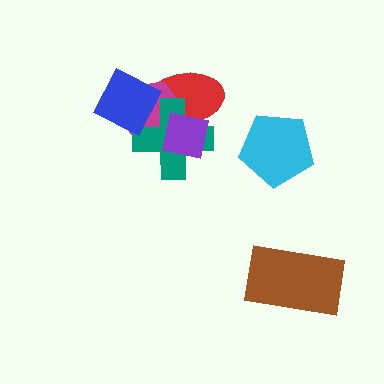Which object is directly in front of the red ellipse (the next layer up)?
The magenta hexagon is directly in front of the red ellipse.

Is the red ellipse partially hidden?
Yes, it is partially covered by another shape.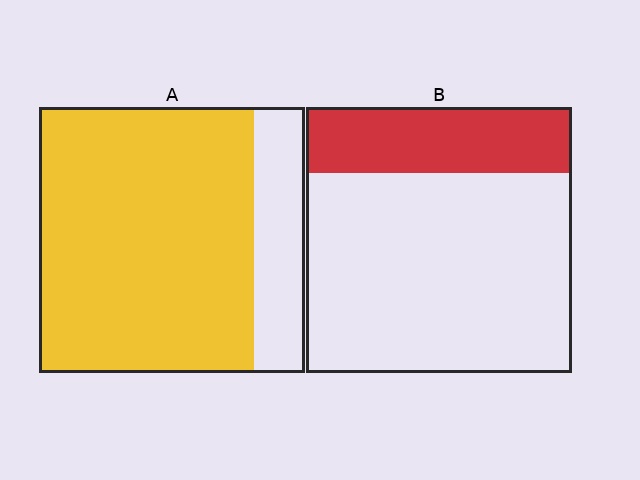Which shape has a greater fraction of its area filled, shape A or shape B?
Shape A.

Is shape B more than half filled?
No.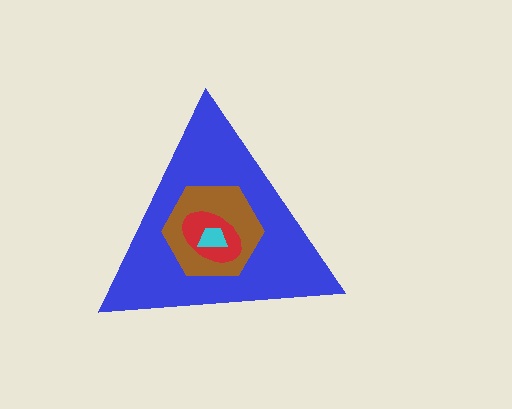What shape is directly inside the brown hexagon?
The red ellipse.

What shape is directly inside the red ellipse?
The cyan trapezoid.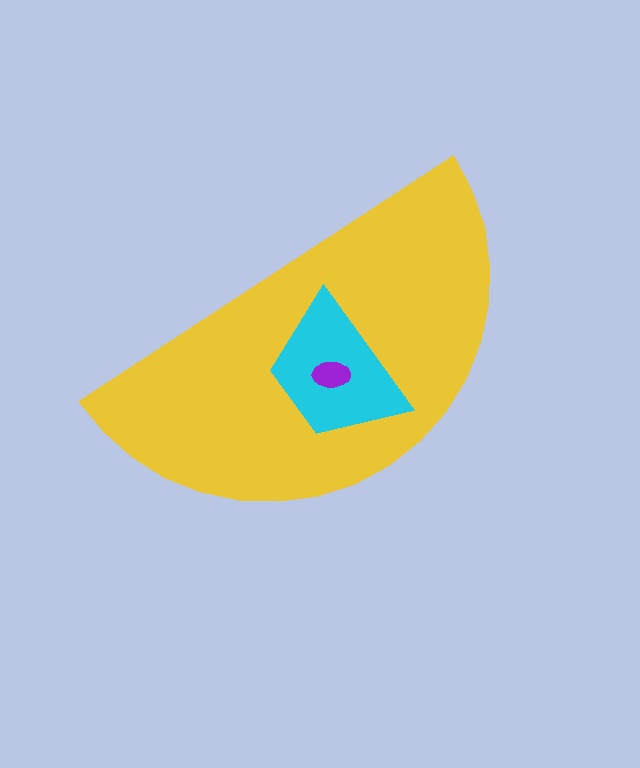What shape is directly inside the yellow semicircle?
The cyan trapezoid.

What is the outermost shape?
The yellow semicircle.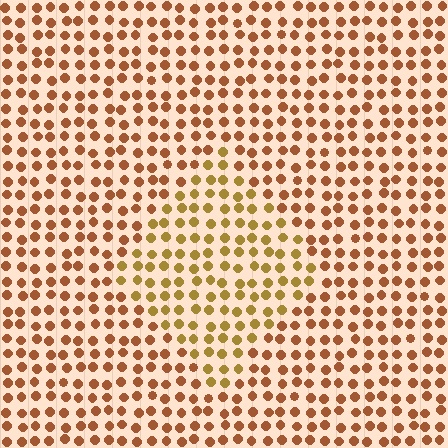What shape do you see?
I see a diamond.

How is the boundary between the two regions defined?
The boundary is defined purely by a slight shift in hue (about 27 degrees). Spacing, size, and orientation are identical on both sides.